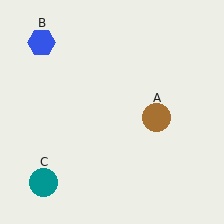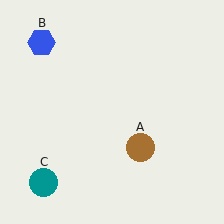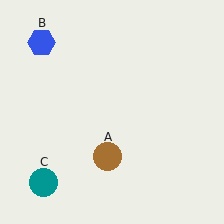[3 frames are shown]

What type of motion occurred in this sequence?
The brown circle (object A) rotated clockwise around the center of the scene.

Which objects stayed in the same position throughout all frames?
Blue hexagon (object B) and teal circle (object C) remained stationary.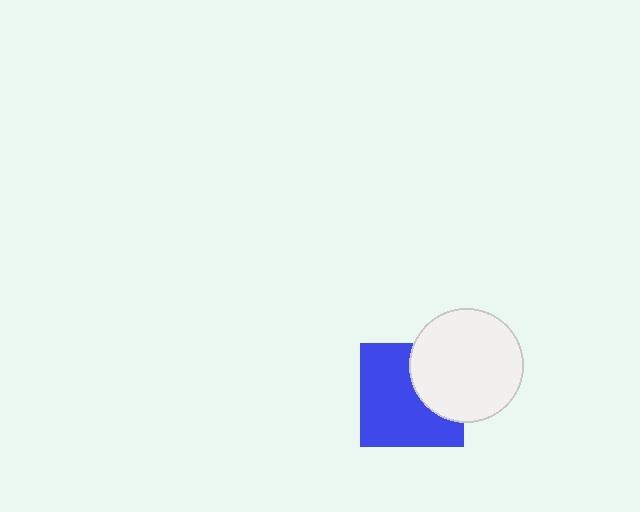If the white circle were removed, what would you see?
You would see the complete blue square.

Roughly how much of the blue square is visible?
Most of it is visible (roughly 67%).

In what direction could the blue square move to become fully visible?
The blue square could move left. That would shift it out from behind the white circle entirely.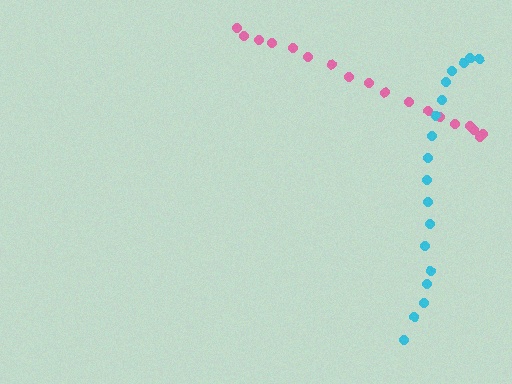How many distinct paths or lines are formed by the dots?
There are 2 distinct paths.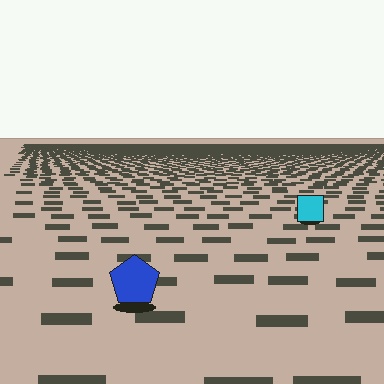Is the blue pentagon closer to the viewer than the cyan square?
Yes. The blue pentagon is closer — you can tell from the texture gradient: the ground texture is coarser near it.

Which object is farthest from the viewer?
The cyan square is farthest from the viewer. It appears smaller and the ground texture around it is denser.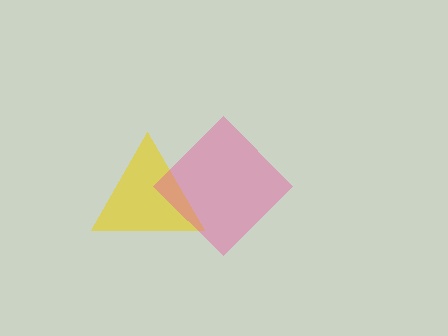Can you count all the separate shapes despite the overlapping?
Yes, there are 2 separate shapes.